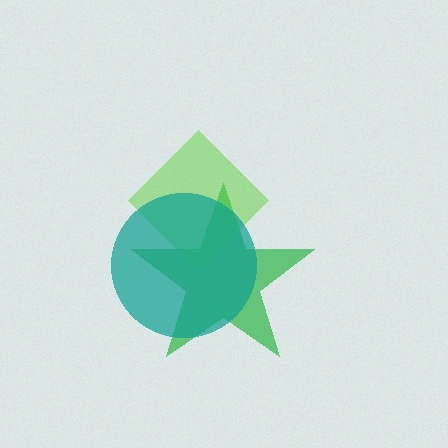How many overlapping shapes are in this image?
There are 3 overlapping shapes in the image.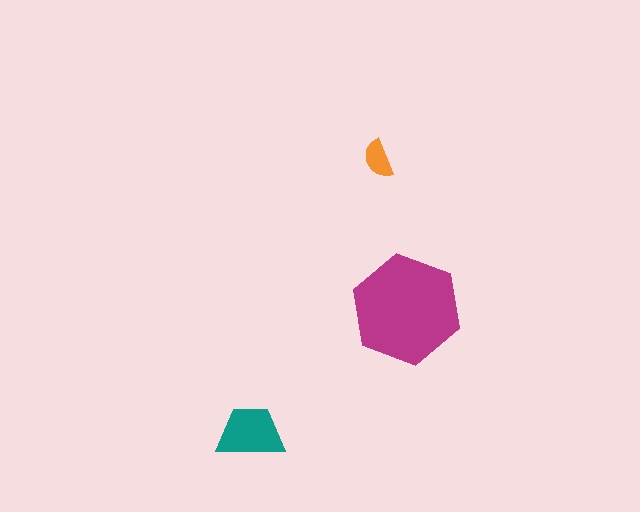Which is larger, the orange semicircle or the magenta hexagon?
The magenta hexagon.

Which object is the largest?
The magenta hexagon.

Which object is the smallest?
The orange semicircle.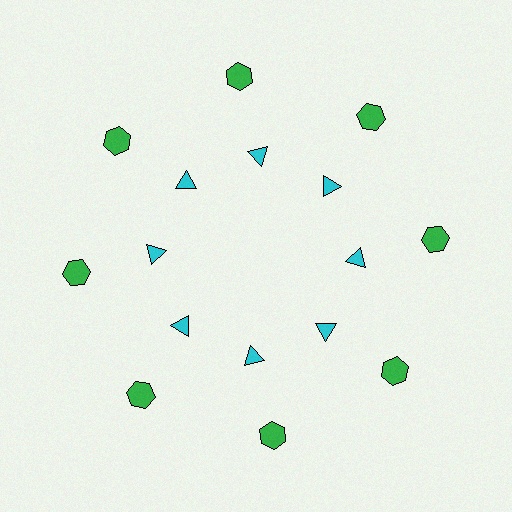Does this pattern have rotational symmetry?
Yes, this pattern has 8-fold rotational symmetry. It looks the same after rotating 45 degrees around the center.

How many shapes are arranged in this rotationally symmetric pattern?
There are 16 shapes, arranged in 8 groups of 2.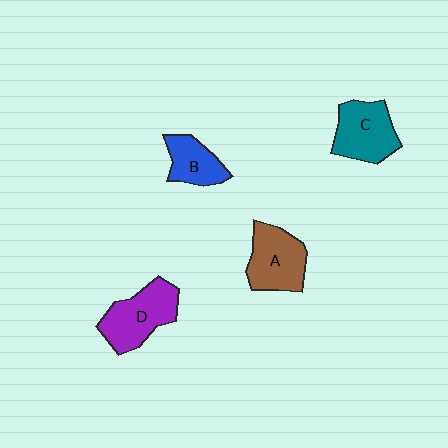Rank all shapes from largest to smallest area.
From largest to smallest: D (purple), A (brown), C (teal), B (blue).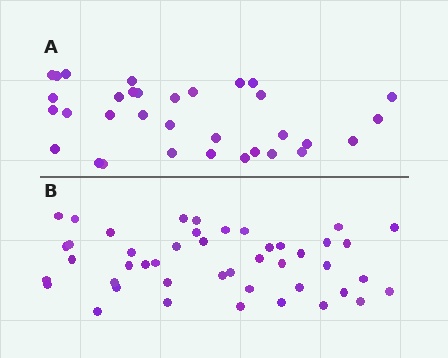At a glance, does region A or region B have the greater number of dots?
Region B (the bottom region) has more dots.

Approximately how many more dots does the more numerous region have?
Region B has roughly 12 or so more dots than region A.